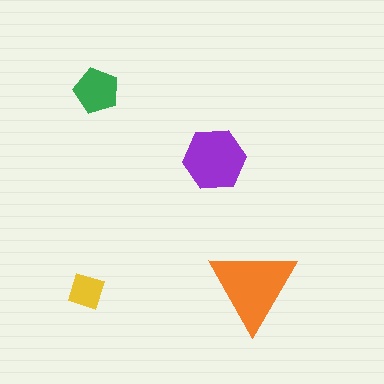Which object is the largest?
The orange triangle.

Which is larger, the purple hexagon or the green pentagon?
The purple hexagon.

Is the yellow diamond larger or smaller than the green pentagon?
Smaller.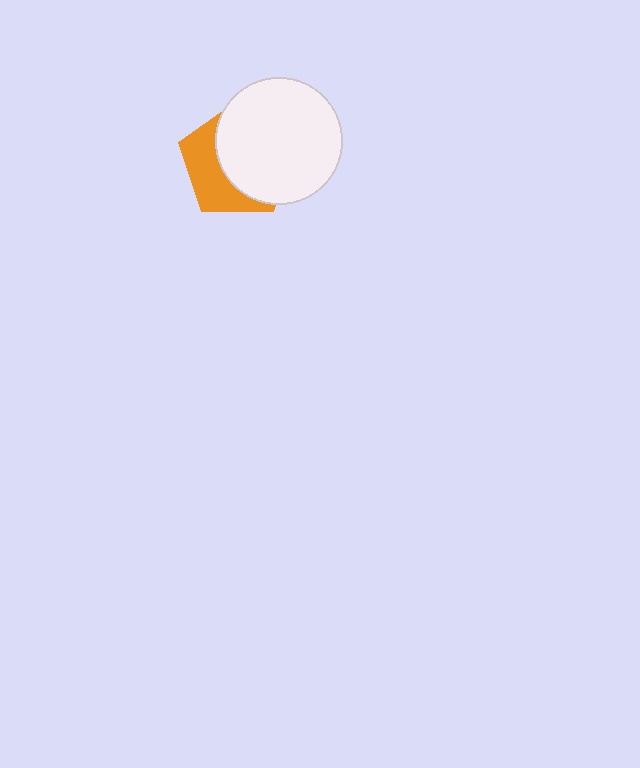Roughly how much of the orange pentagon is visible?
A small part of it is visible (roughly 39%).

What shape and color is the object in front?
The object in front is a white circle.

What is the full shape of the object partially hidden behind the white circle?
The partially hidden object is an orange pentagon.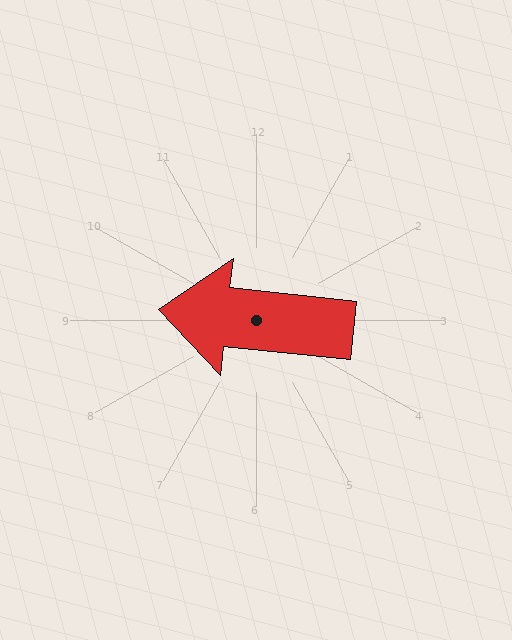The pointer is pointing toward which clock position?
Roughly 9 o'clock.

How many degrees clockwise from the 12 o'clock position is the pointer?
Approximately 276 degrees.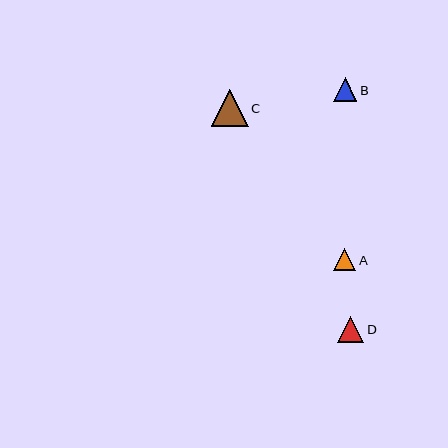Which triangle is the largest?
Triangle C is the largest with a size of approximately 37 pixels.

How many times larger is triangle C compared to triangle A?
Triangle C is approximately 1.7 times the size of triangle A.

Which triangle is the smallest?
Triangle A is the smallest with a size of approximately 22 pixels.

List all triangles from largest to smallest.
From largest to smallest: C, D, B, A.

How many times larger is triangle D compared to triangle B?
Triangle D is approximately 1.1 times the size of triangle B.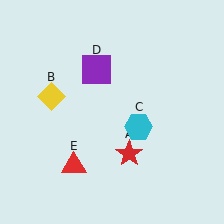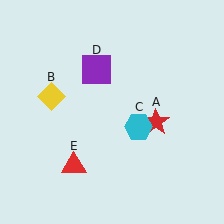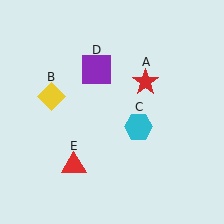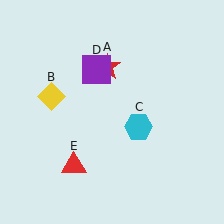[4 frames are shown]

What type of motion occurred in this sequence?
The red star (object A) rotated counterclockwise around the center of the scene.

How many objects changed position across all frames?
1 object changed position: red star (object A).